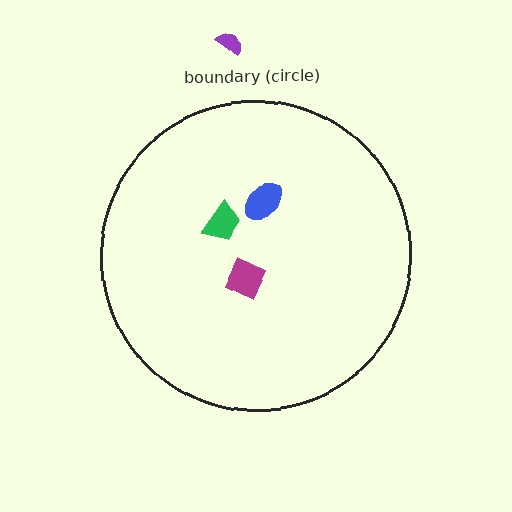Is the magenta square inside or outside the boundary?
Inside.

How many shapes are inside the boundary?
3 inside, 1 outside.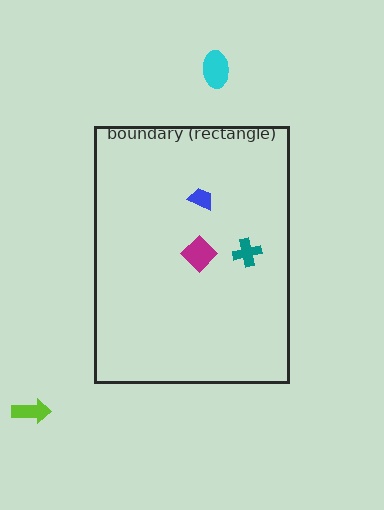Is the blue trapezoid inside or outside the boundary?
Inside.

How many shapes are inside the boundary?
3 inside, 2 outside.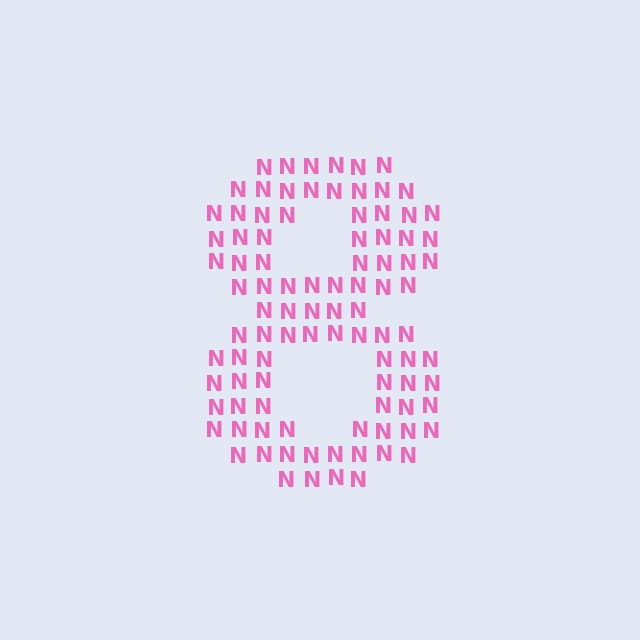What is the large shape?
The large shape is the digit 8.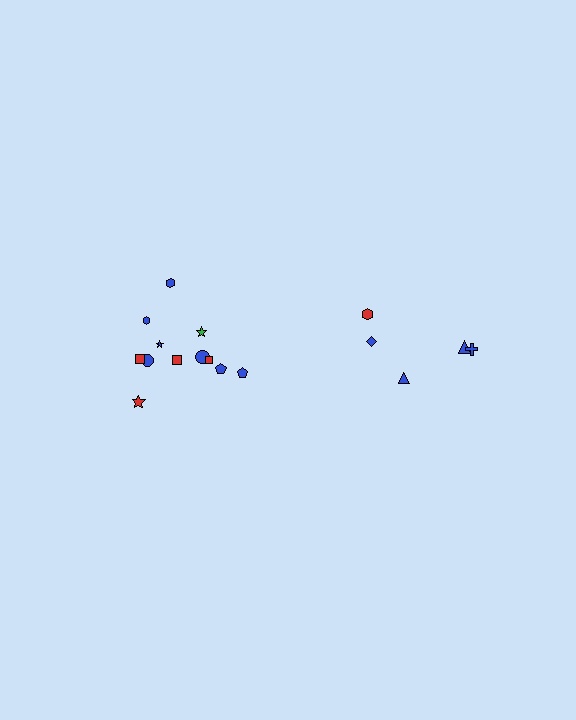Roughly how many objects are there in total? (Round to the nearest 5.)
Roughly 15 objects in total.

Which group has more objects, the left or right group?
The left group.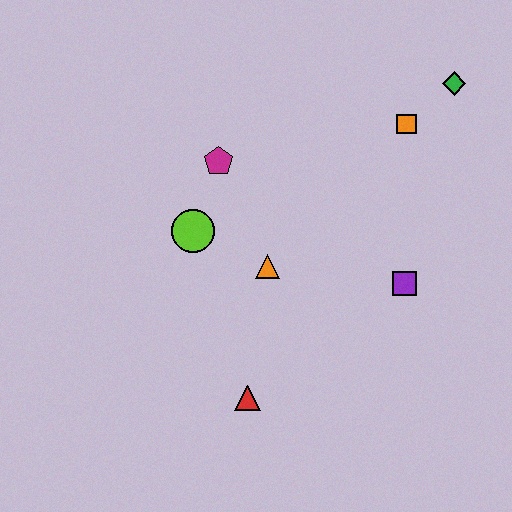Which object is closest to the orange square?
The green diamond is closest to the orange square.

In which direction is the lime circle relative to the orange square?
The lime circle is to the left of the orange square.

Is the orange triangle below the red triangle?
No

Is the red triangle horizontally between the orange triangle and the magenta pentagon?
Yes